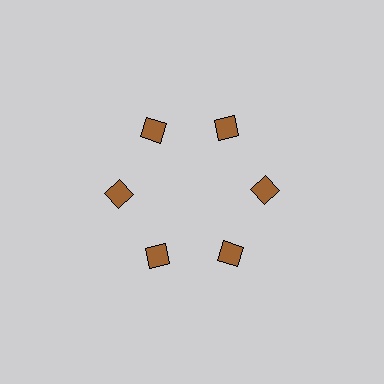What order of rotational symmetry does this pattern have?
This pattern has 6-fold rotational symmetry.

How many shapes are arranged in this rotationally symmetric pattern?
There are 6 shapes, arranged in 6 groups of 1.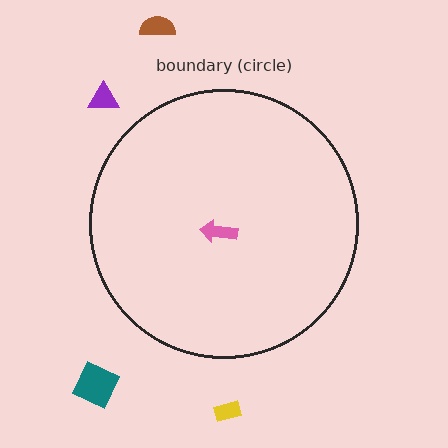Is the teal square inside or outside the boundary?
Outside.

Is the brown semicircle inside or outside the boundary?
Outside.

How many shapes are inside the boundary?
1 inside, 4 outside.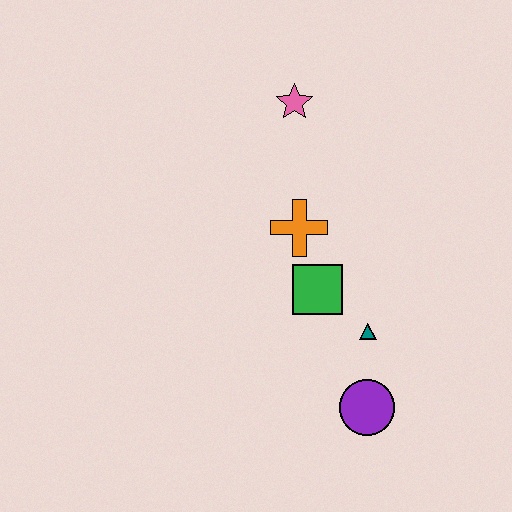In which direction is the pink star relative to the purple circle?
The pink star is above the purple circle.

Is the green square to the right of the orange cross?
Yes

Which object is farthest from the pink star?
The purple circle is farthest from the pink star.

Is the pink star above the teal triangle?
Yes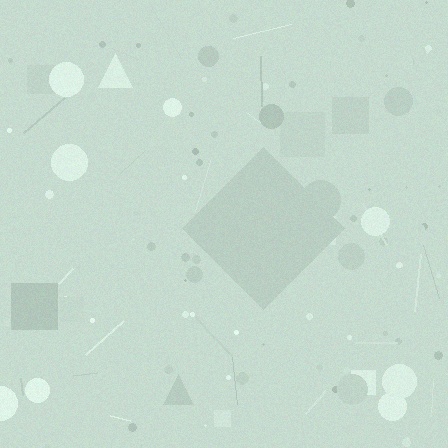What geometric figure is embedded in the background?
A diamond is embedded in the background.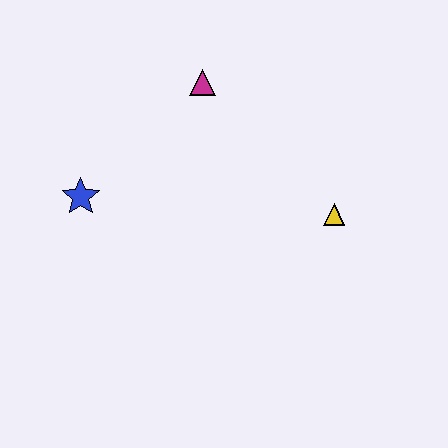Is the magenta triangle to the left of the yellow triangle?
Yes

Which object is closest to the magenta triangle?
The blue star is closest to the magenta triangle.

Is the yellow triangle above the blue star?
No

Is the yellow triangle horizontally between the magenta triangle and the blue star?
No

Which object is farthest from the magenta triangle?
The yellow triangle is farthest from the magenta triangle.